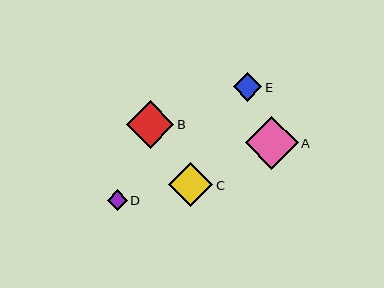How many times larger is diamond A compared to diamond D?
Diamond A is approximately 2.6 times the size of diamond D.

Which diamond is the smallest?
Diamond D is the smallest with a size of approximately 20 pixels.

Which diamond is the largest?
Diamond A is the largest with a size of approximately 53 pixels.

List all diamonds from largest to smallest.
From largest to smallest: A, B, C, E, D.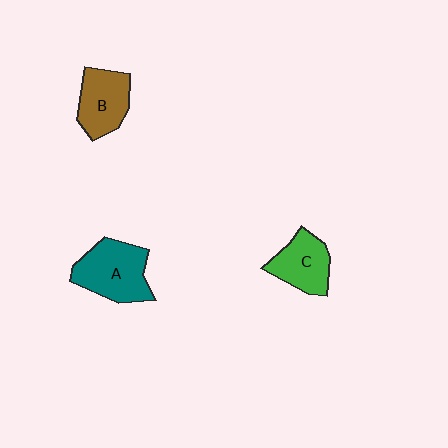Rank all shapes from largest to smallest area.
From largest to smallest: A (teal), B (brown), C (green).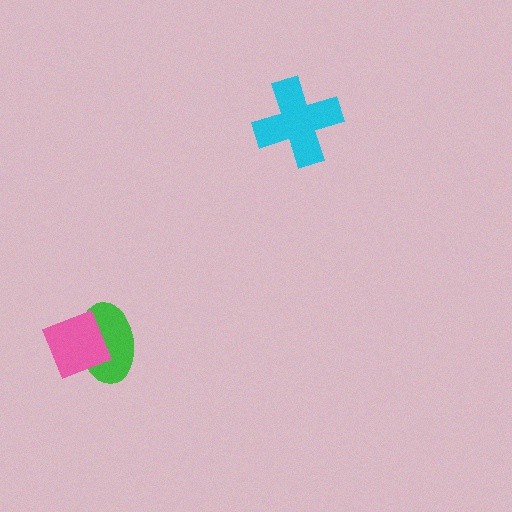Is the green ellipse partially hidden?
Yes, it is partially covered by another shape.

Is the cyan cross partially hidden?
No, no other shape covers it.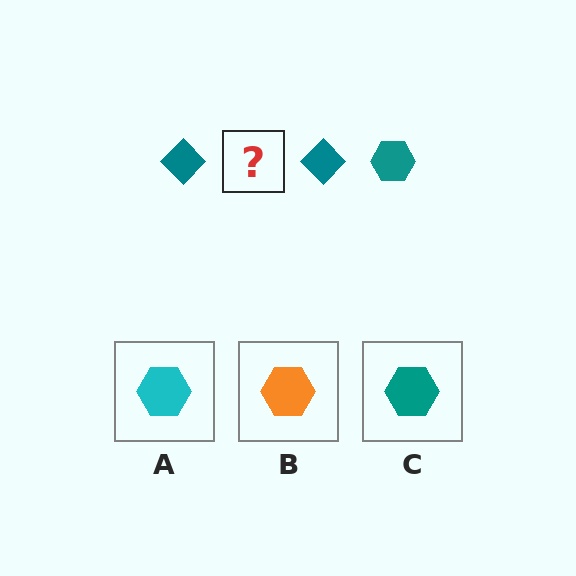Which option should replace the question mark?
Option C.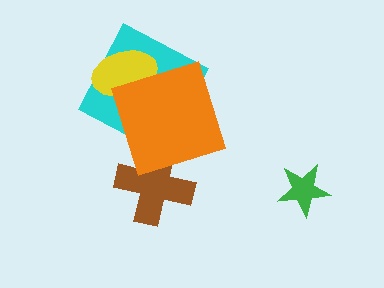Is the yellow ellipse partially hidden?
Yes, it is partially covered by another shape.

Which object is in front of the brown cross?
The orange square is in front of the brown cross.